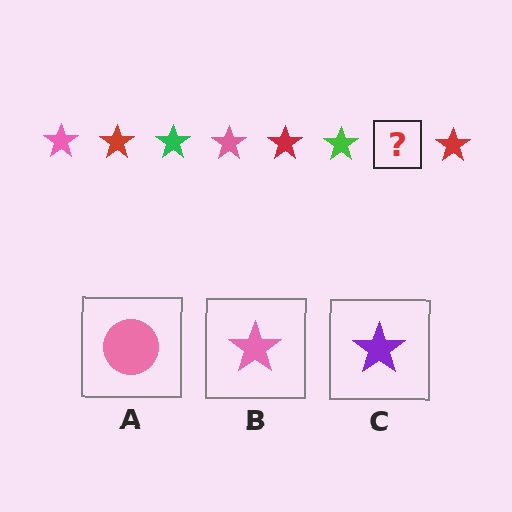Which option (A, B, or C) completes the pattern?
B.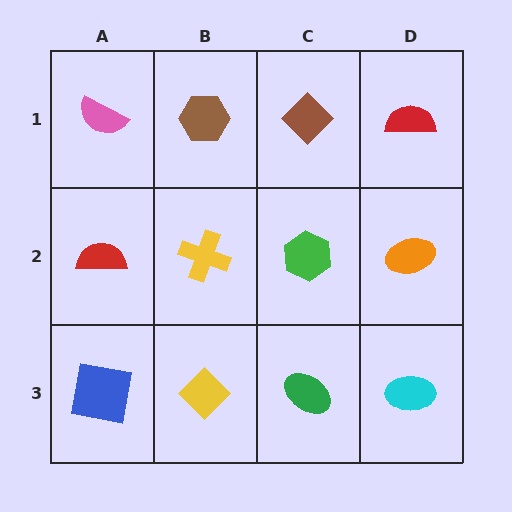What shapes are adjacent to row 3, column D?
An orange ellipse (row 2, column D), a green ellipse (row 3, column C).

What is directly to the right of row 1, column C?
A red semicircle.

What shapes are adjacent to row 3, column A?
A red semicircle (row 2, column A), a yellow diamond (row 3, column B).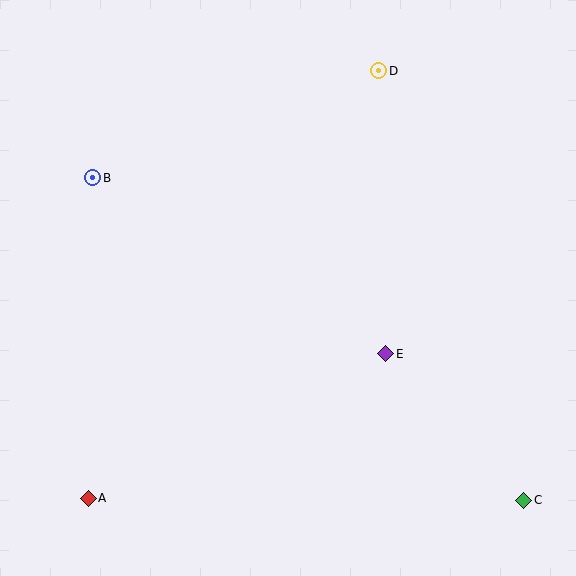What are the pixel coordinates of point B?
Point B is at (93, 178).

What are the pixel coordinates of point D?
Point D is at (379, 71).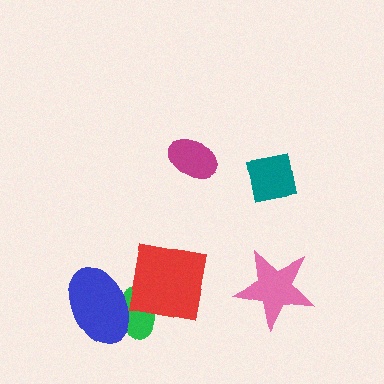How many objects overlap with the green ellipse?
2 objects overlap with the green ellipse.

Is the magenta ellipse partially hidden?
No, no other shape covers it.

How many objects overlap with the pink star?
0 objects overlap with the pink star.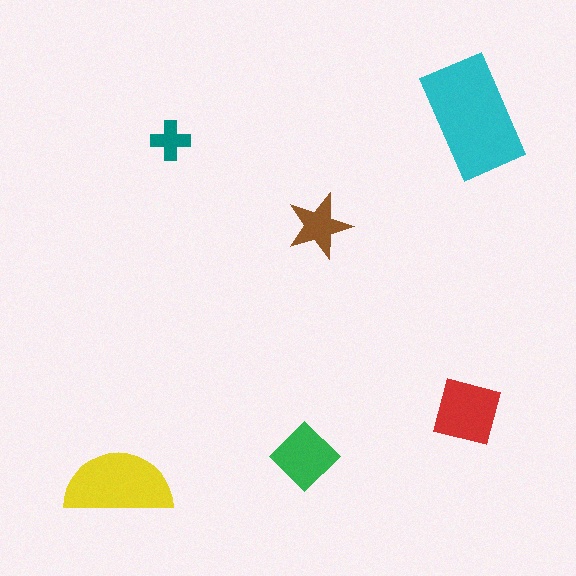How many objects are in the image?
There are 6 objects in the image.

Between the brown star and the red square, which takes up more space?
The red square.